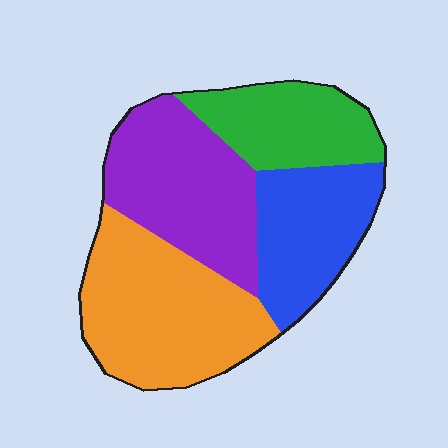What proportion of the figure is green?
Green takes up about one fifth (1/5) of the figure.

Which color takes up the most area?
Orange, at roughly 35%.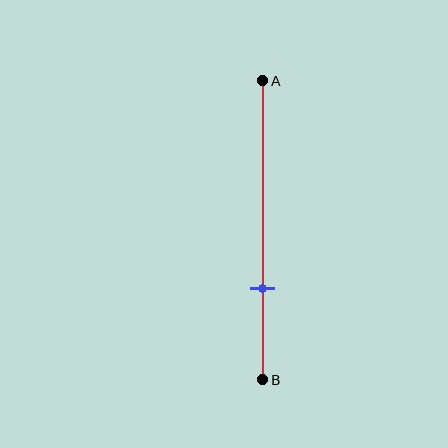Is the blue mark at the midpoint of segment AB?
No, the mark is at about 70% from A, not at the 50% midpoint.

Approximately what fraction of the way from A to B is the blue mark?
The blue mark is approximately 70% of the way from A to B.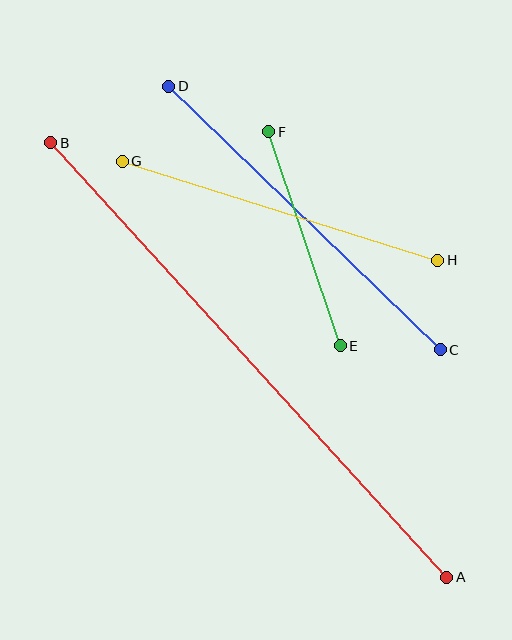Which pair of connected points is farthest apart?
Points A and B are farthest apart.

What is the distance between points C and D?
The distance is approximately 378 pixels.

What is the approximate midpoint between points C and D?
The midpoint is at approximately (304, 218) pixels.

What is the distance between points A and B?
The distance is approximately 588 pixels.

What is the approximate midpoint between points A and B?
The midpoint is at approximately (249, 360) pixels.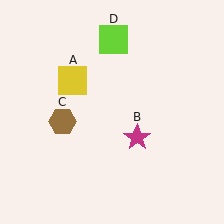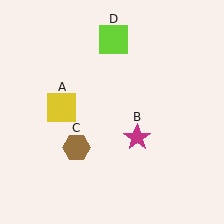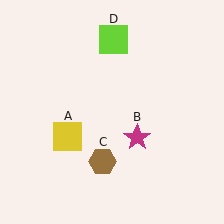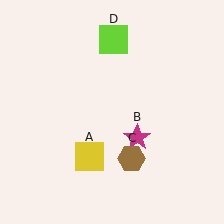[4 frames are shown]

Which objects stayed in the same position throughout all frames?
Magenta star (object B) and lime square (object D) remained stationary.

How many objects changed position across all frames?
2 objects changed position: yellow square (object A), brown hexagon (object C).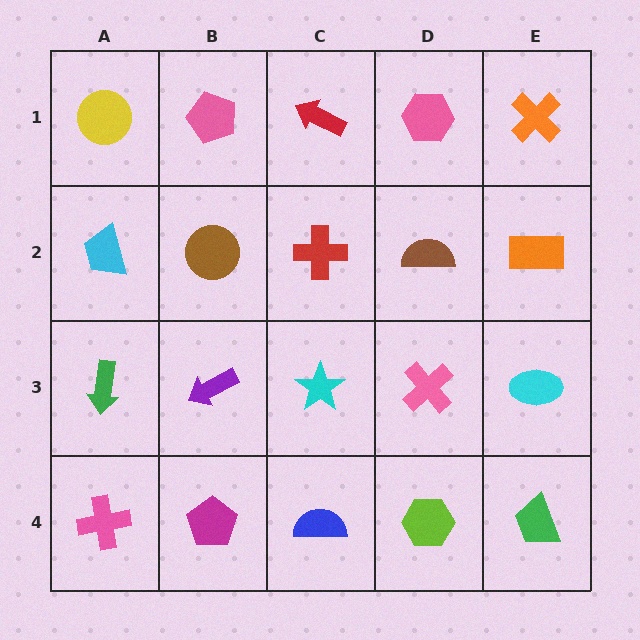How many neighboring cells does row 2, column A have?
3.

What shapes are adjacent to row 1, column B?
A brown circle (row 2, column B), a yellow circle (row 1, column A), a red arrow (row 1, column C).